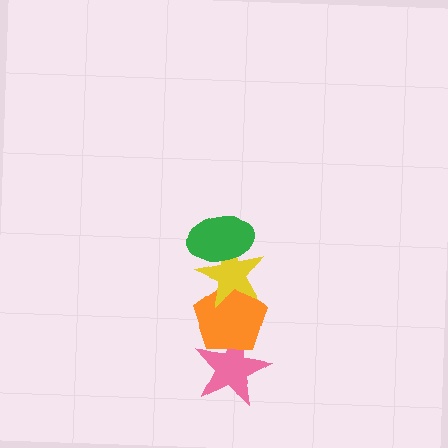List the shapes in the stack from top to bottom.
From top to bottom: the green ellipse, the yellow star, the orange pentagon, the pink star.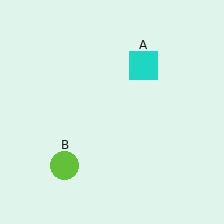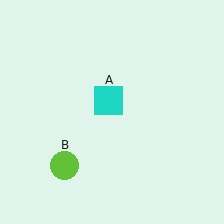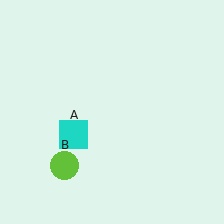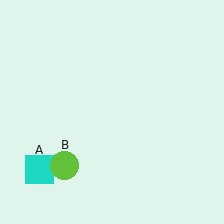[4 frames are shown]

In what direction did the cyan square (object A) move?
The cyan square (object A) moved down and to the left.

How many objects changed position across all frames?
1 object changed position: cyan square (object A).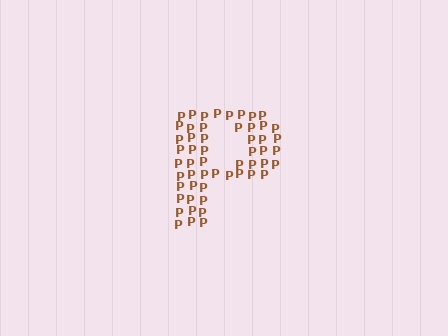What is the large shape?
The large shape is the letter P.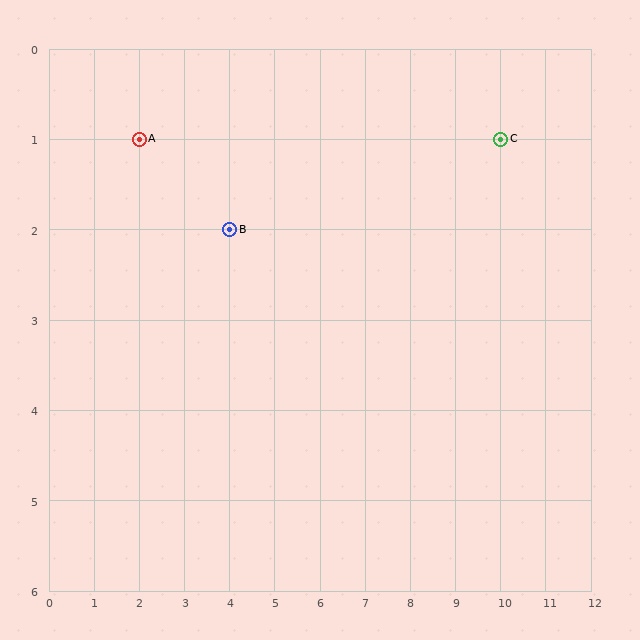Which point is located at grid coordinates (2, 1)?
Point A is at (2, 1).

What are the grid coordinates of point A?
Point A is at grid coordinates (2, 1).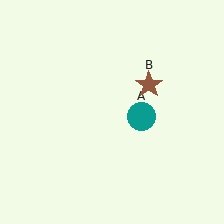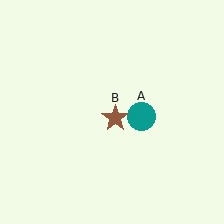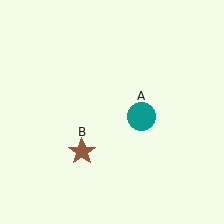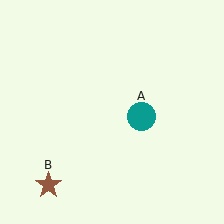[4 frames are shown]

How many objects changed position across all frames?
1 object changed position: brown star (object B).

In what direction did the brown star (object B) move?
The brown star (object B) moved down and to the left.